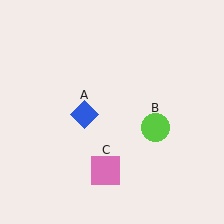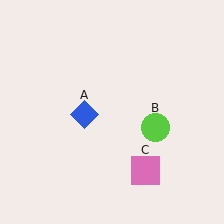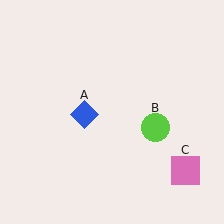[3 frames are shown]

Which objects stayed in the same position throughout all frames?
Blue diamond (object A) and lime circle (object B) remained stationary.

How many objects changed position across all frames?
1 object changed position: pink square (object C).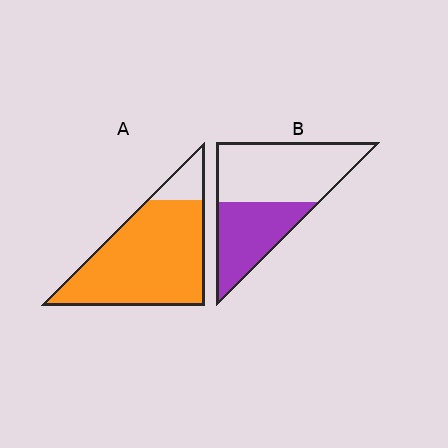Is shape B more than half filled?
No.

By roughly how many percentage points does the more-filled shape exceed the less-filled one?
By roughly 45 percentage points (A over B).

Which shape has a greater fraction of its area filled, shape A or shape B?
Shape A.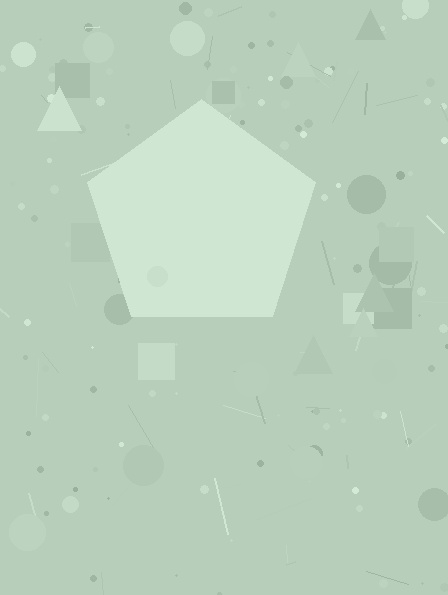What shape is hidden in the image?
A pentagon is hidden in the image.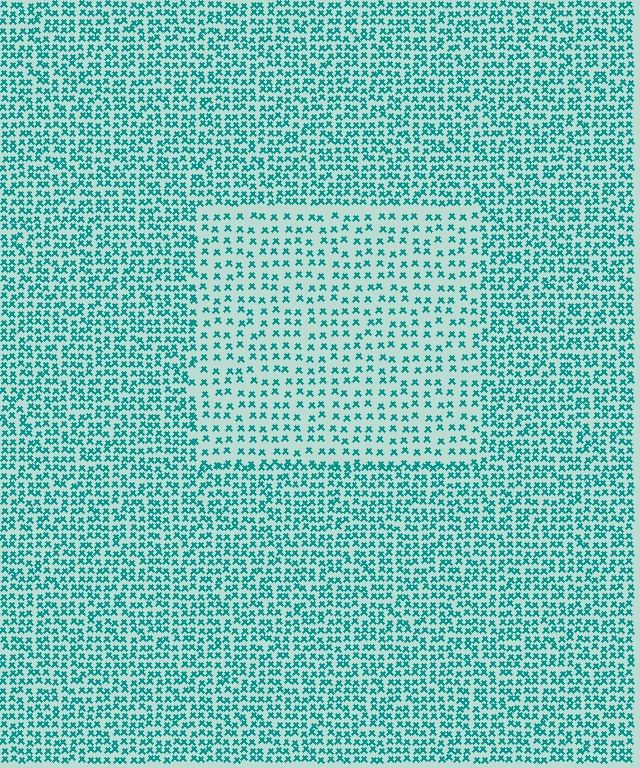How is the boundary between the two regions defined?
The boundary is defined by a change in element density (approximately 1.9x ratio). All elements are the same color, size, and shape.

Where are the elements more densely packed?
The elements are more densely packed outside the rectangle boundary.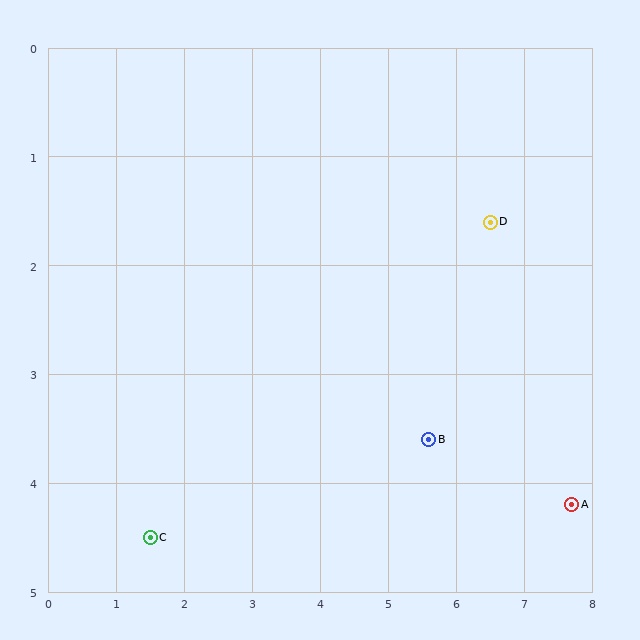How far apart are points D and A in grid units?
Points D and A are about 2.9 grid units apart.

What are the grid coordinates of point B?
Point B is at approximately (5.6, 3.6).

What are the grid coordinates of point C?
Point C is at approximately (1.5, 4.5).